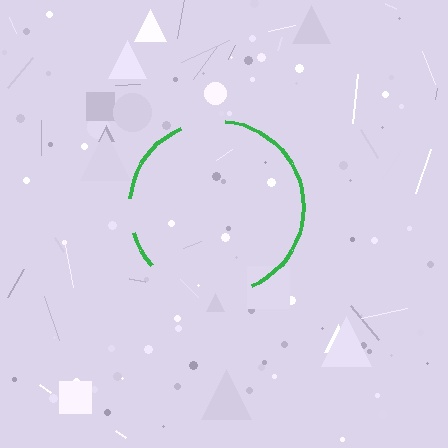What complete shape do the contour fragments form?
The contour fragments form a circle.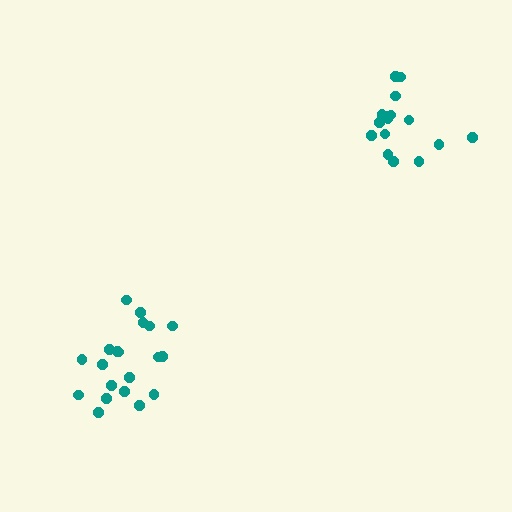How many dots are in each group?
Group 1: 20 dots, Group 2: 16 dots (36 total).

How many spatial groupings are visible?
There are 2 spatial groupings.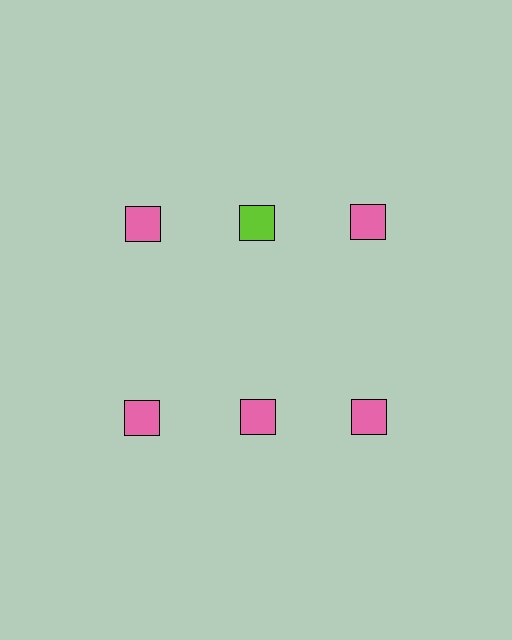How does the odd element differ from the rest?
It has a different color: lime instead of pink.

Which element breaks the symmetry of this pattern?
The lime square in the top row, second from left column breaks the symmetry. All other shapes are pink squares.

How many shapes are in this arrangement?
There are 6 shapes arranged in a grid pattern.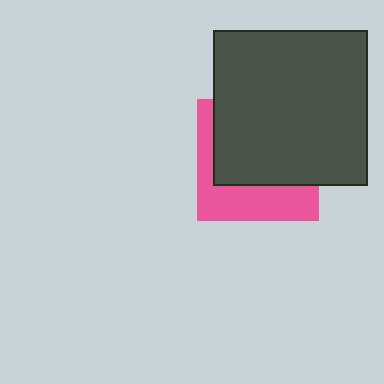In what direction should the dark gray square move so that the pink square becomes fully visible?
The dark gray square should move up. That is the shortest direction to clear the overlap and leave the pink square fully visible.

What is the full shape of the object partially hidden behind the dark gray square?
The partially hidden object is a pink square.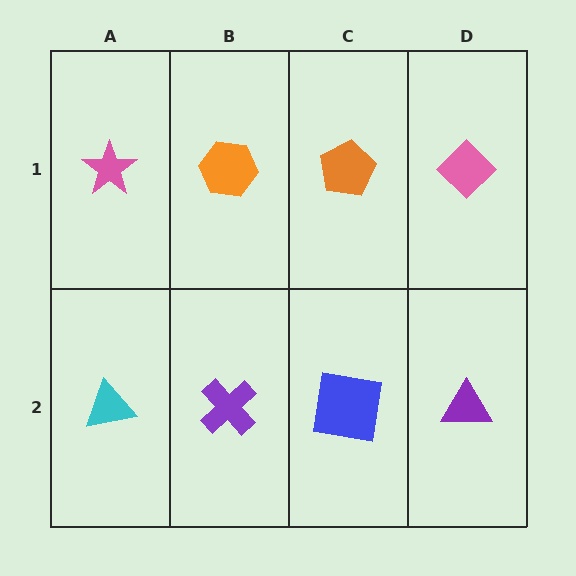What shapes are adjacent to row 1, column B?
A purple cross (row 2, column B), a pink star (row 1, column A), an orange pentagon (row 1, column C).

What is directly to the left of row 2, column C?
A purple cross.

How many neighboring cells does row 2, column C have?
3.